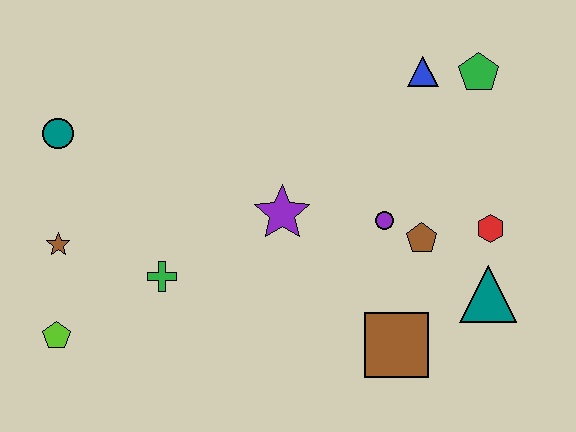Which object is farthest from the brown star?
The green pentagon is farthest from the brown star.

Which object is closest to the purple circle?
The brown pentagon is closest to the purple circle.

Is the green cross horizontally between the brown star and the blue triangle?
Yes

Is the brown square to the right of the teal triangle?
No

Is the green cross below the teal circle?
Yes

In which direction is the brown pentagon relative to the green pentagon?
The brown pentagon is below the green pentagon.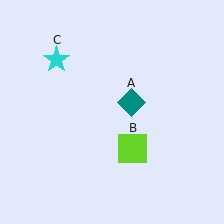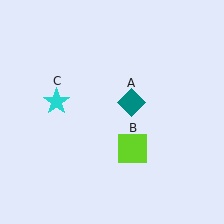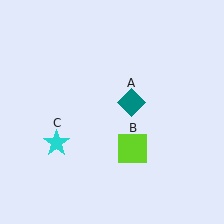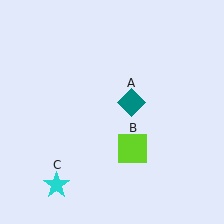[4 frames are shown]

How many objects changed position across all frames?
1 object changed position: cyan star (object C).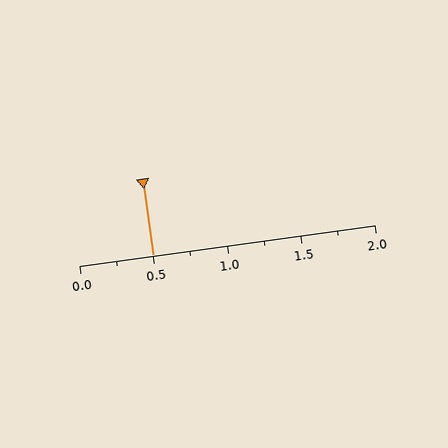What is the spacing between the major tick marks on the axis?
The major ticks are spaced 0.5 apart.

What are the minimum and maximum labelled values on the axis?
The axis runs from 0.0 to 2.0.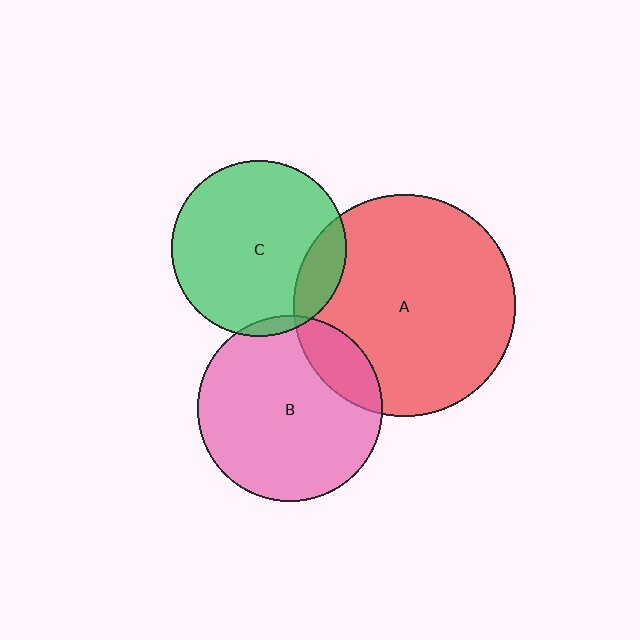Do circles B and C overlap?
Yes.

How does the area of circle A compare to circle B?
Approximately 1.4 times.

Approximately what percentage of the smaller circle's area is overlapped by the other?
Approximately 5%.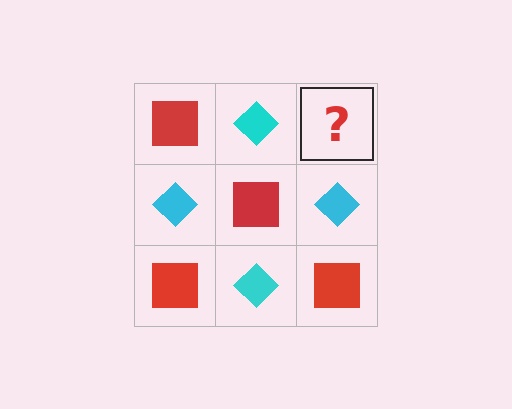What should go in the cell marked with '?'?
The missing cell should contain a red square.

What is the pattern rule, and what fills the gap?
The rule is that it alternates red square and cyan diamond in a checkerboard pattern. The gap should be filled with a red square.